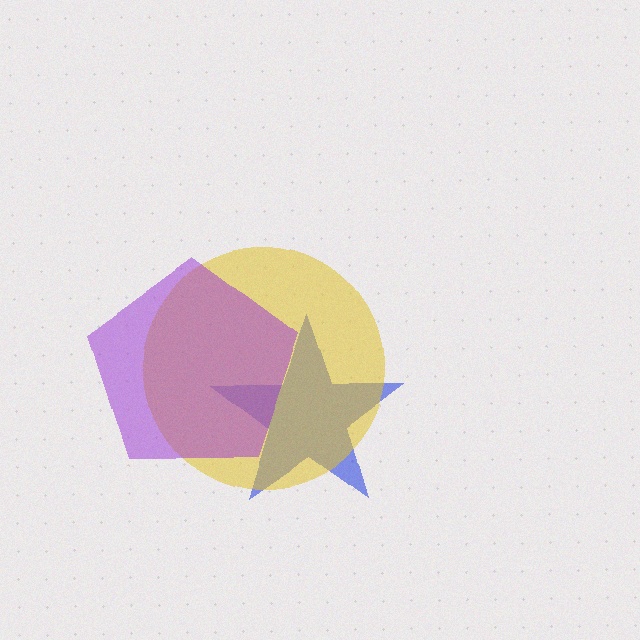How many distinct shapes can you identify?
There are 3 distinct shapes: a blue star, a yellow circle, a purple pentagon.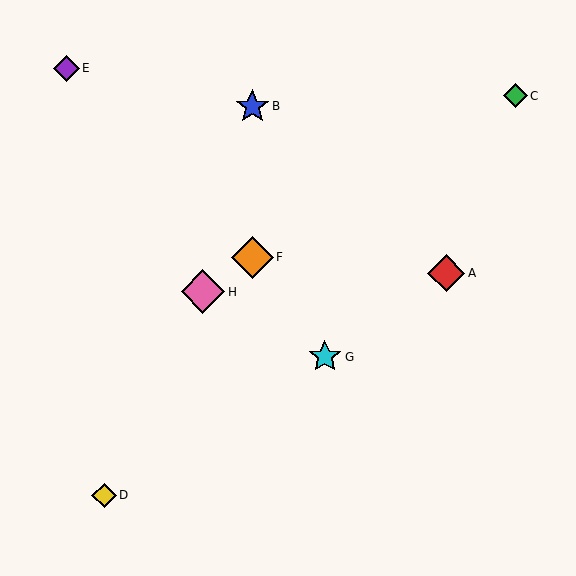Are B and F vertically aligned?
Yes, both are at x≈252.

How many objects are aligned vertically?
2 objects (B, F) are aligned vertically.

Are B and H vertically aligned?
No, B is at x≈252 and H is at x≈203.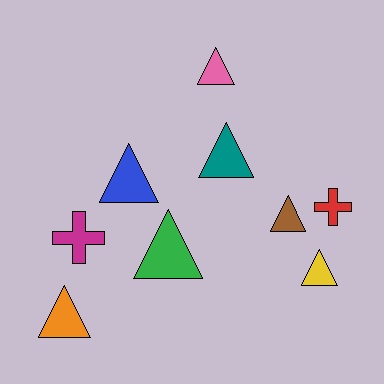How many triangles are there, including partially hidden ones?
There are 7 triangles.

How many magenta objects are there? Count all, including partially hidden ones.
There is 1 magenta object.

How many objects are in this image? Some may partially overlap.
There are 9 objects.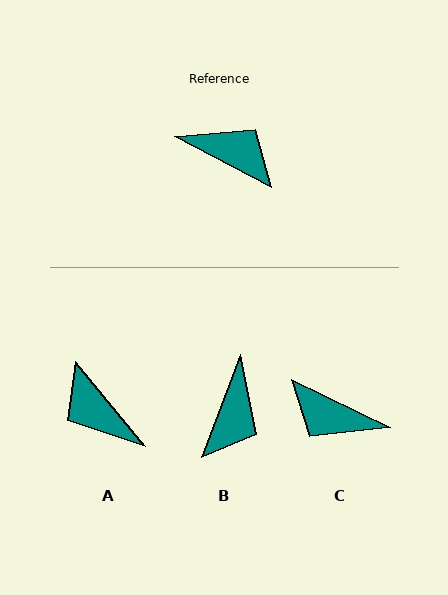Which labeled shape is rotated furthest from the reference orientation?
C, about 178 degrees away.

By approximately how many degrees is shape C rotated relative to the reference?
Approximately 178 degrees clockwise.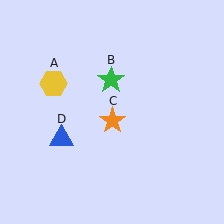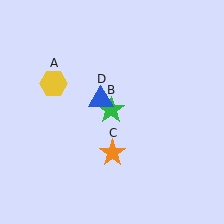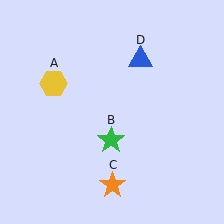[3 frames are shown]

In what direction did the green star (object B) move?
The green star (object B) moved down.